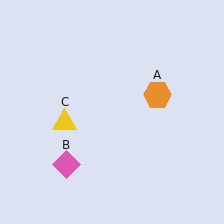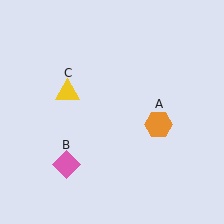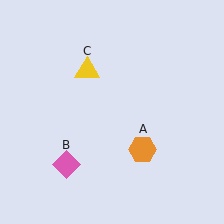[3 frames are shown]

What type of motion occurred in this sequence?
The orange hexagon (object A), yellow triangle (object C) rotated clockwise around the center of the scene.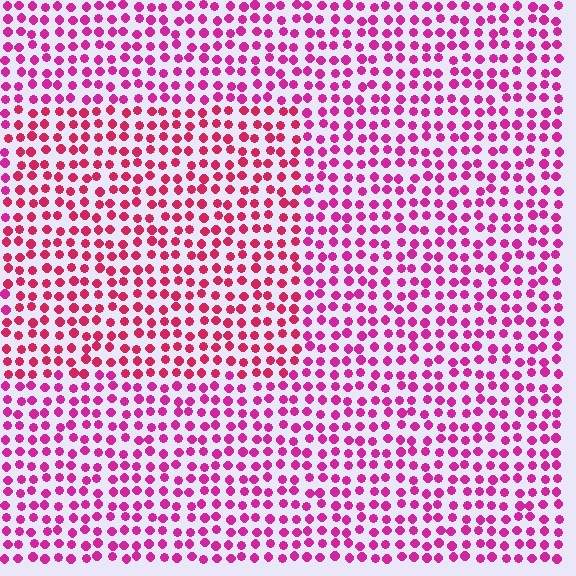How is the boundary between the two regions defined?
The boundary is defined purely by a slight shift in hue (about 23 degrees). Spacing, size, and orientation are identical on both sides.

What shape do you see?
I see a rectangle.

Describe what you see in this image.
The image is filled with small magenta elements in a uniform arrangement. A rectangle-shaped region is visible where the elements are tinted to a slightly different hue, forming a subtle color boundary.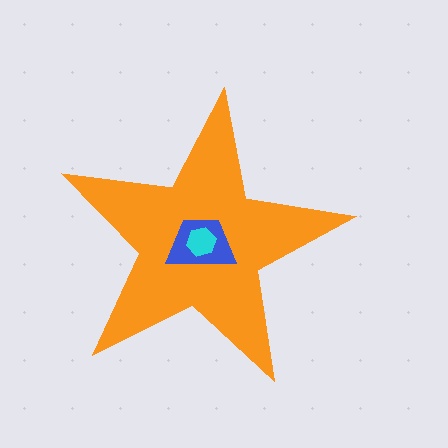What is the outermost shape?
The orange star.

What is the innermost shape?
The cyan hexagon.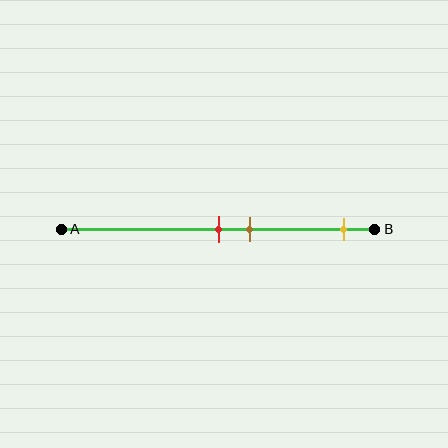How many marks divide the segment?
There are 3 marks dividing the segment.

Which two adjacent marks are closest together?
The red and brown marks are the closest adjacent pair.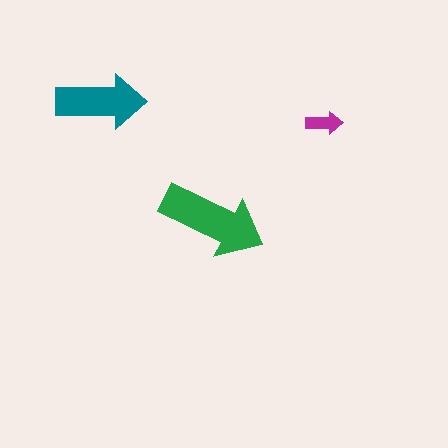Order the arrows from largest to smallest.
the green one, the teal one, the magenta one.